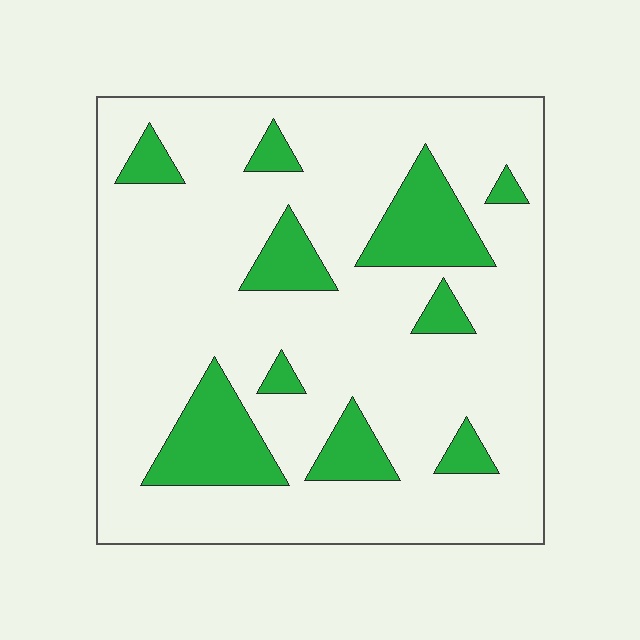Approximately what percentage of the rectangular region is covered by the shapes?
Approximately 20%.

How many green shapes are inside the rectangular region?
10.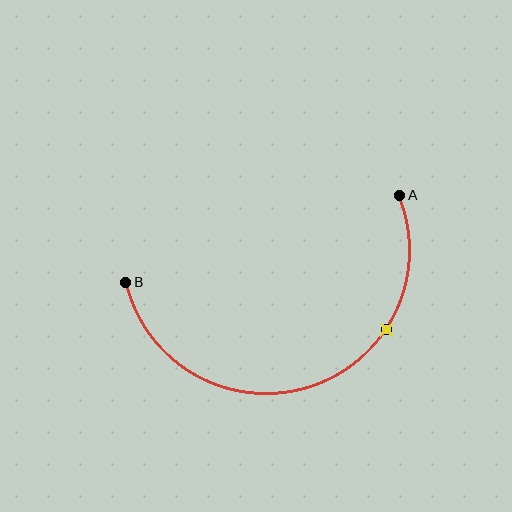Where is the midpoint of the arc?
The arc midpoint is the point on the curve farthest from the straight line joining A and B. It sits below that line.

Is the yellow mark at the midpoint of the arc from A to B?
No. The yellow mark lies on the arc but is closer to endpoint A. The arc midpoint would be at the point on the curve equidistant along the arc from both A and B.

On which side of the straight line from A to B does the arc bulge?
The arc bulges below the straight line connecting A and B.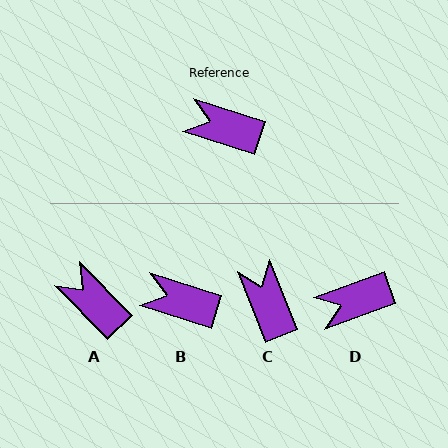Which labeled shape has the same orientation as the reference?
B.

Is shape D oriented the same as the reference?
No, it is off by about 38 degrees.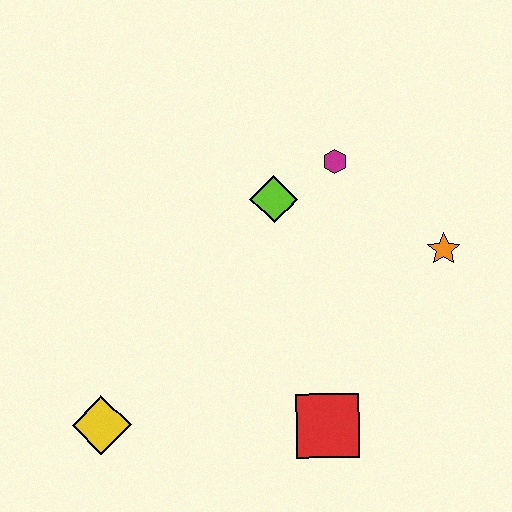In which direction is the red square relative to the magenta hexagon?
The red square is below the magenta hexagon.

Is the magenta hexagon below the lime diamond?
No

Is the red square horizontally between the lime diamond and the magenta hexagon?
Yes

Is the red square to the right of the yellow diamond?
Yes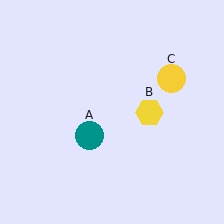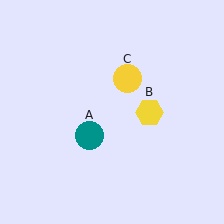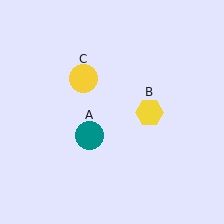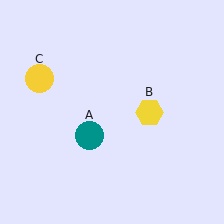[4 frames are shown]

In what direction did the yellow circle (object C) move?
The yellow circle (object C) moved left.